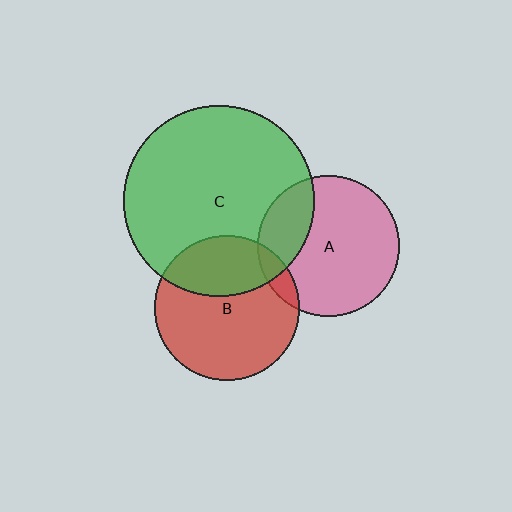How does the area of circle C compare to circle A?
Approximately 1.8 times.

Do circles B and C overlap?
Yes.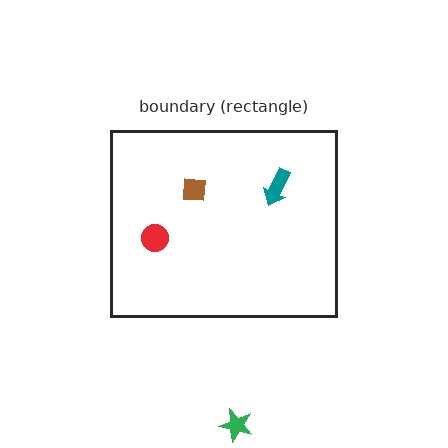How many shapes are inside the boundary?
3 inside, 1 outside.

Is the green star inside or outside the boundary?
Outside.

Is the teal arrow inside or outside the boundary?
Inside.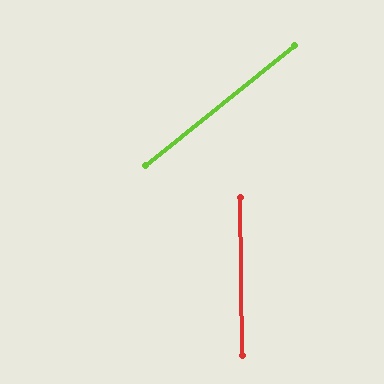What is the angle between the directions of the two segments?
Approximately 52 degrees.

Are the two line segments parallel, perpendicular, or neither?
Neither parallel nor perpendicular — they differ by about 52°.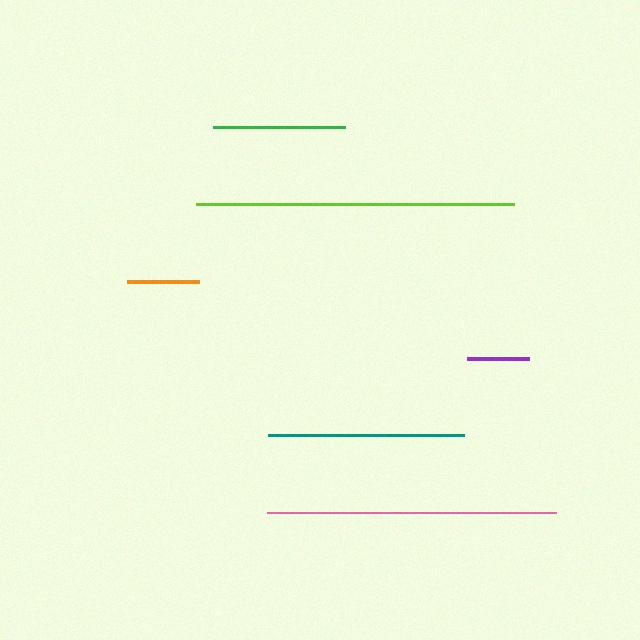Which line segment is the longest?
The lime line is the longest at approximately 318 pixels.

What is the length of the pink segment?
The pink segment is approximately 290 pixels long.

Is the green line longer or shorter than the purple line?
The green line is longer than the purple line.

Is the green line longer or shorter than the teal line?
The teal line is longer than the green line.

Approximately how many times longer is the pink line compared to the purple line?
The pink line is approximately 4.7 times the length of the purple line.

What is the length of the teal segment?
The teal segment is approximately 196 pixels long.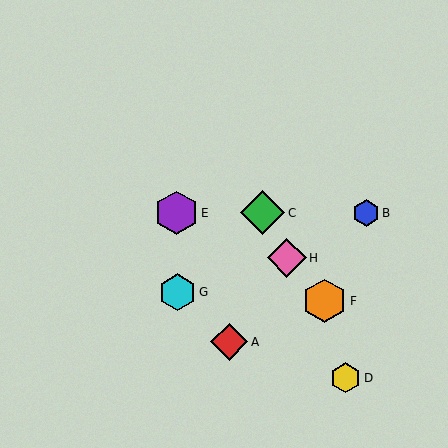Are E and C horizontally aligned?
Yes, both are at y≈213.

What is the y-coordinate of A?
Object A is at y≈342.